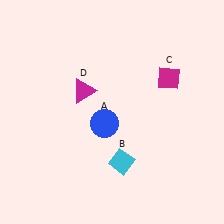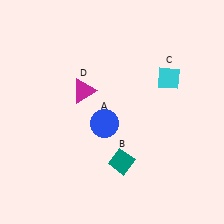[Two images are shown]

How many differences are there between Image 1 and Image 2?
There are 2 differences between the two images.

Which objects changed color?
B changed from cyan to teal. C changed from magenta to cyan.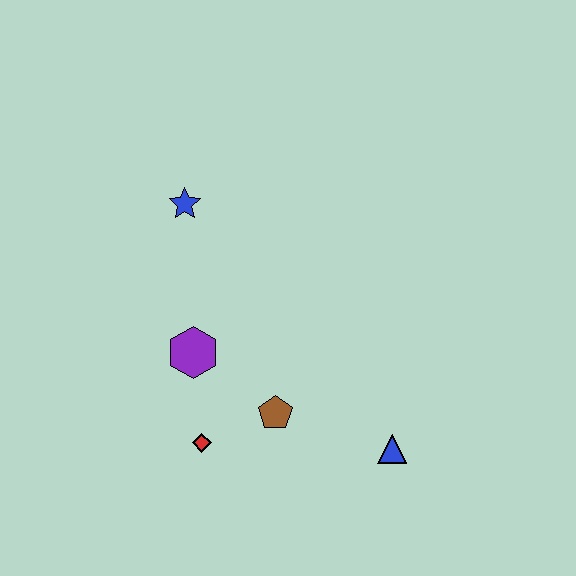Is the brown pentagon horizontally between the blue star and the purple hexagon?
No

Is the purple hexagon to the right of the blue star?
Yes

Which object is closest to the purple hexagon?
The red diamond is closest to the purple hexagon.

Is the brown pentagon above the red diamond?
Yes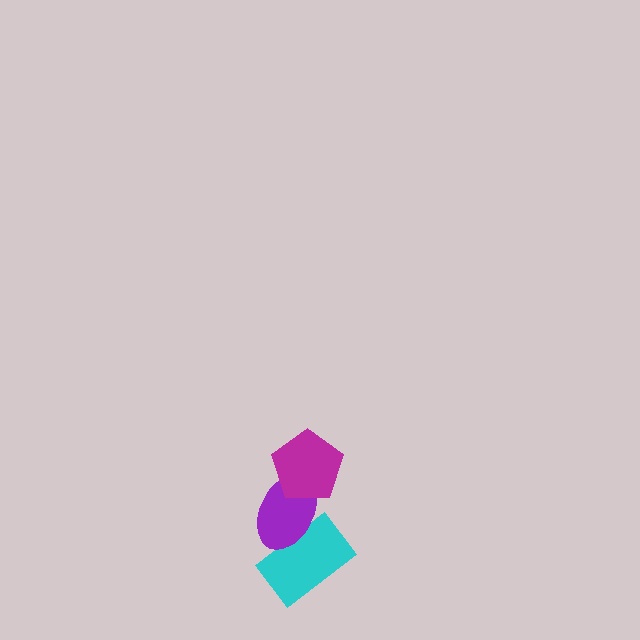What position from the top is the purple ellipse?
The purple ellipse is 2nd from the top.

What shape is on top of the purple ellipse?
The magenta pentagon is on top of the purple ellipse.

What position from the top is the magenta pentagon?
The magenta pentagon is 1st from the top.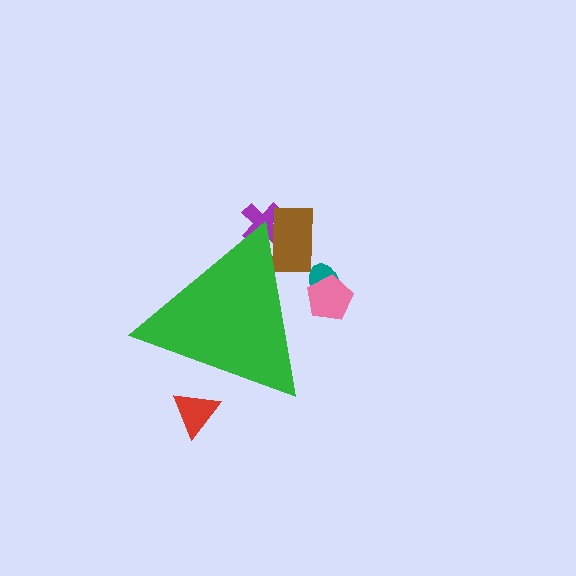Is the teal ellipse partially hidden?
Yes, the teal ellipse is partially hidden behind the green triangle.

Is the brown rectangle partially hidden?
Yes, the brown rectangle is partially hidden behind the green triangle.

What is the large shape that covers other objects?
A green triangle.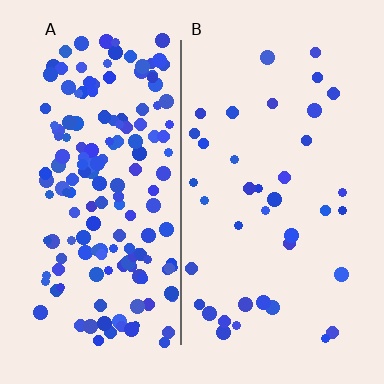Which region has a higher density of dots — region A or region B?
A (the left).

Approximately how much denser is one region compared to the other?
Approximately 4.3× — region A over region B.